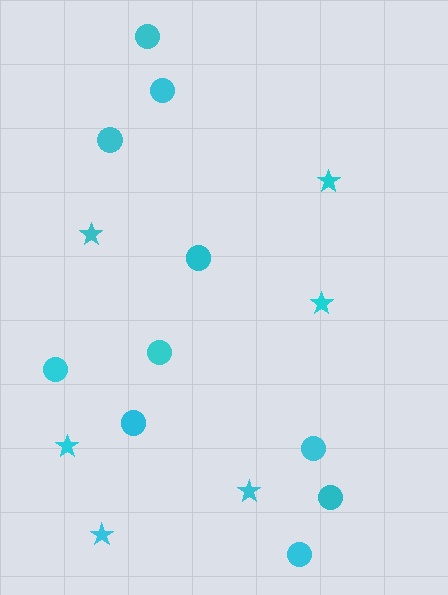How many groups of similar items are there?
There are 2 groups: one group of circles (10) and one group of stars (6).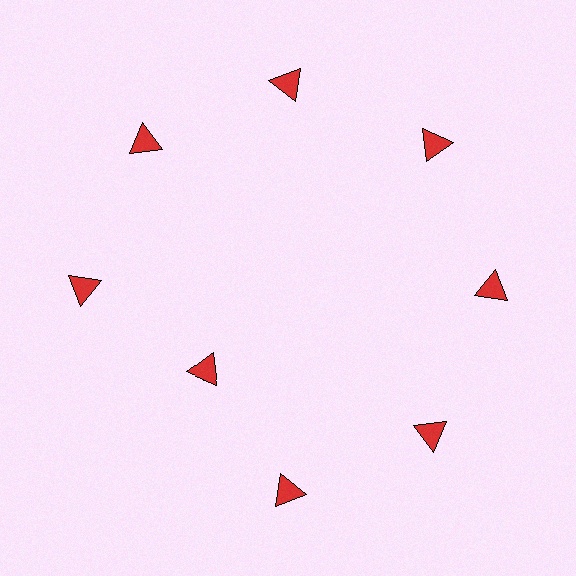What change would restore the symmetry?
The symmetry would be restored by moving it outward, back onto the ring so that all 8 triangles sit at equal angles and equal distance from the center.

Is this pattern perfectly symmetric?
No. The 8 red triangles are arranged in a ring, but one element near the 8 o'clock position is pulled inward toward the center, breaking the 8-fold rotational symmetry.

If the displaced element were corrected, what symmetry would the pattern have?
It would have 8-fold rotational symmetry — the pattern would map onto itself every 45 degrees.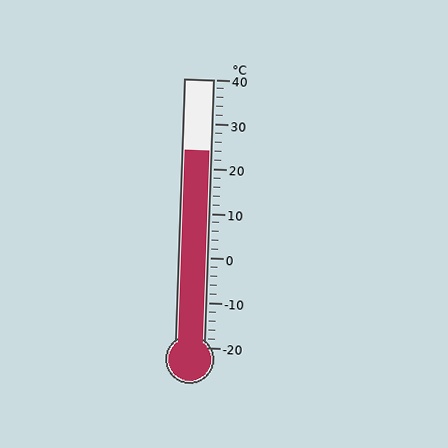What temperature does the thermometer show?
The thermometer shows approximately 24°C.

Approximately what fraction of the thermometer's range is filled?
The thermometer is filled to approximately 75% of its range.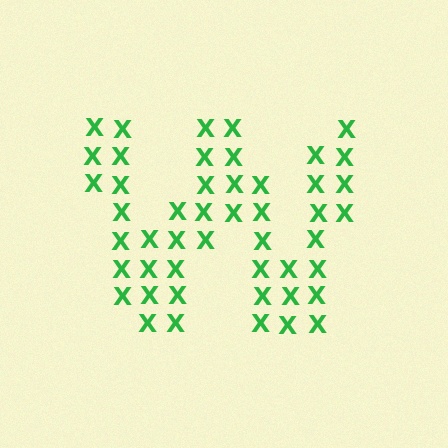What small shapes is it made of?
It is made of small letter X's.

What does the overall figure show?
The overall figure shows the letter W.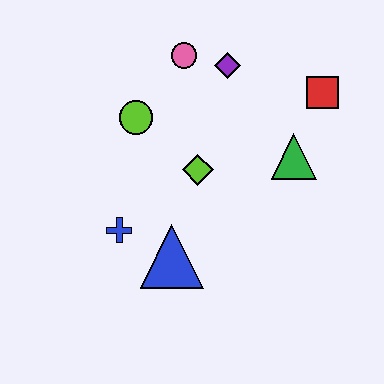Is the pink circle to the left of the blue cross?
No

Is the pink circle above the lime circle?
Yes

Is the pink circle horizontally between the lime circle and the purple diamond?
Yes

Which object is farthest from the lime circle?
The red square is farthest from the lime circle.